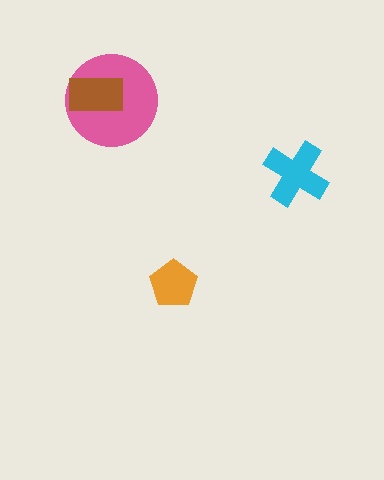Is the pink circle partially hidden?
Yes, it is partially covered by another shape.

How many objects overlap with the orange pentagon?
0 objects overlap with the orange pentagon.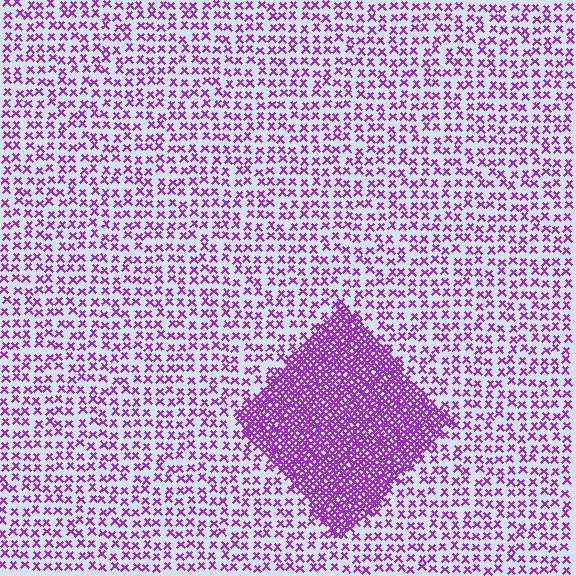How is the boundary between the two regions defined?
The boundary is defined by a change in element density (approximately 3.1x ratio). All elements are the same color, size, and shape.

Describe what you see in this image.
The image contains small purple elements arranged at two different densities. A diamond-shaped region is visible where the elements are more densely packed than the surrounding area.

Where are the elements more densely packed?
The elements are more densely packed inside the diamond boundary.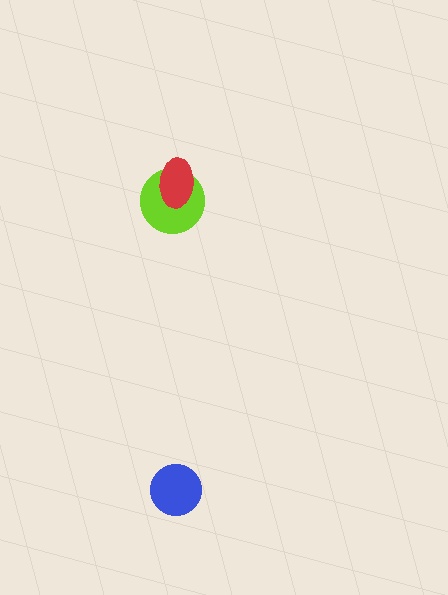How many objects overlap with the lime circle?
1 object overlaps with the lime circle.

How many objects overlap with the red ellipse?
1 object overlaps with the red ellipse.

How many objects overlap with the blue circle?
0 objects overlap with the blue circle.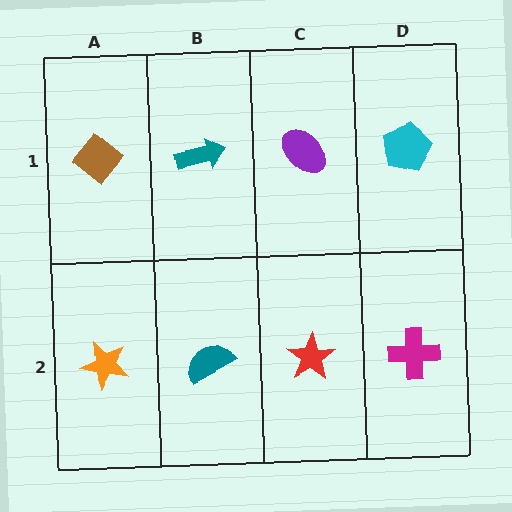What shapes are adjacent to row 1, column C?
A red star (row 2, column C), a teal arrow (row 1, column B), a cyan pentagon (row 1, column D).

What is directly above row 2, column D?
A cyan pentagon.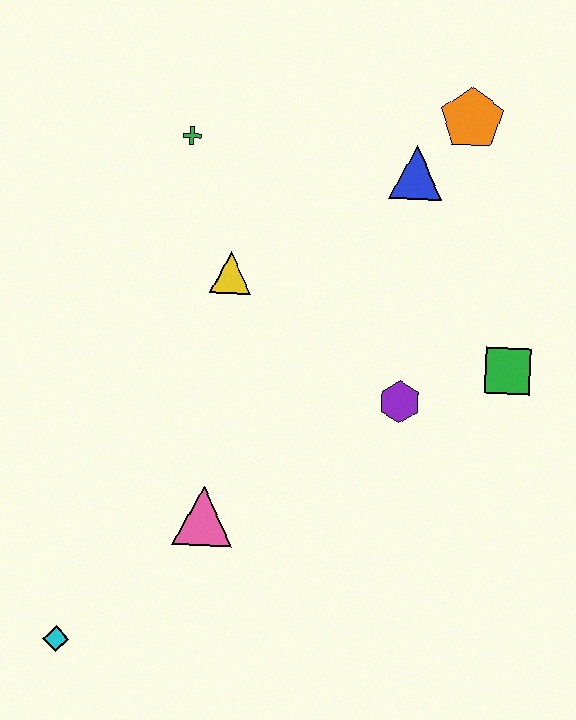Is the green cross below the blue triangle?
No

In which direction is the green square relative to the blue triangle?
The green square is below the blue triangle.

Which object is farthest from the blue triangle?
The cyan diamond is farthest from the blue triangle.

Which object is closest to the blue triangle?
The orange pentagon is closest to the blue triangle.